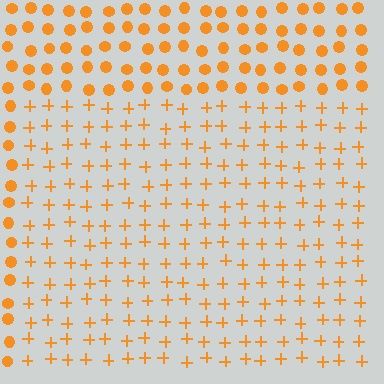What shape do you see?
I see a rectangle.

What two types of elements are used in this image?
The image uses plus signs inside the rectangle region and circles outside it.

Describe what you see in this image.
The image is filled with small orange elements arranged in a uniform grid. A rectangle-shaped region contains plus signs, while the surrounding area contains circles. The boundary is defined purely by the change in element shape.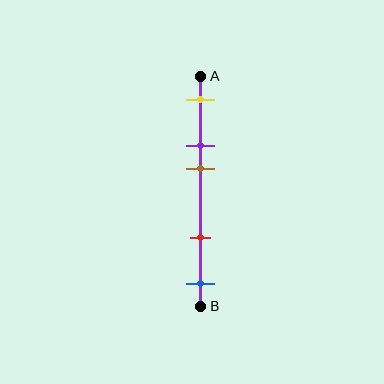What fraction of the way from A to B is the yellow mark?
The yellow mark is approximately 10% (0.1) of the way from A to B.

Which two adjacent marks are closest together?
The purple and brown marks are the closest adjacent pair.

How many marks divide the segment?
There are 5 marks dividing the segment.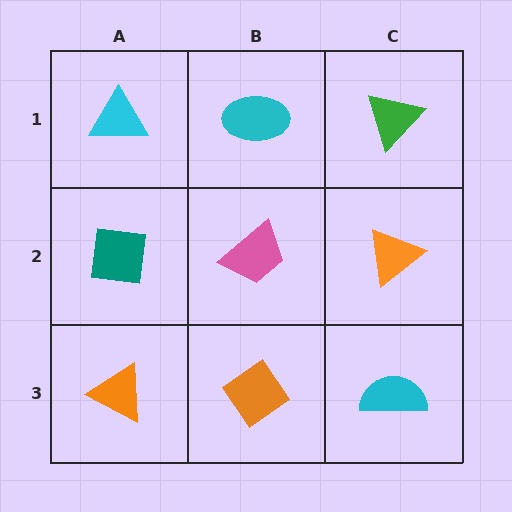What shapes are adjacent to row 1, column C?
An orange triangle (row 2, column C), a cyan ellipse (row 1, column B).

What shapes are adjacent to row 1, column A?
A teal square (row 2, column A), a cyan ellipse (row 1, column B).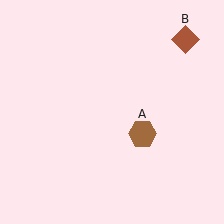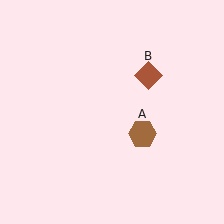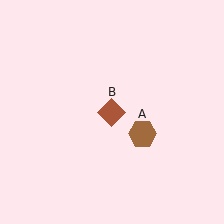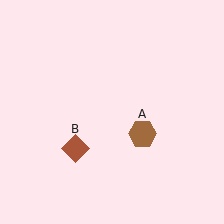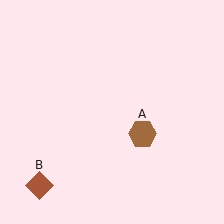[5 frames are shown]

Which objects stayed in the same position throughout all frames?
Brown hexagon (object A) remained stationary.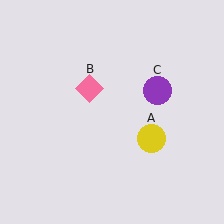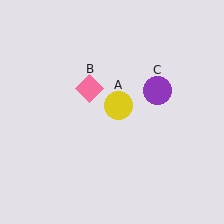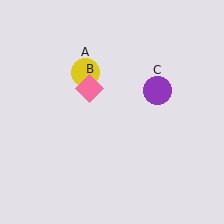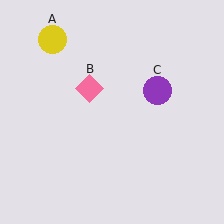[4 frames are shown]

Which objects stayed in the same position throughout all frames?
Pink diamond (object B) and purple circle (object C) remained stationary.